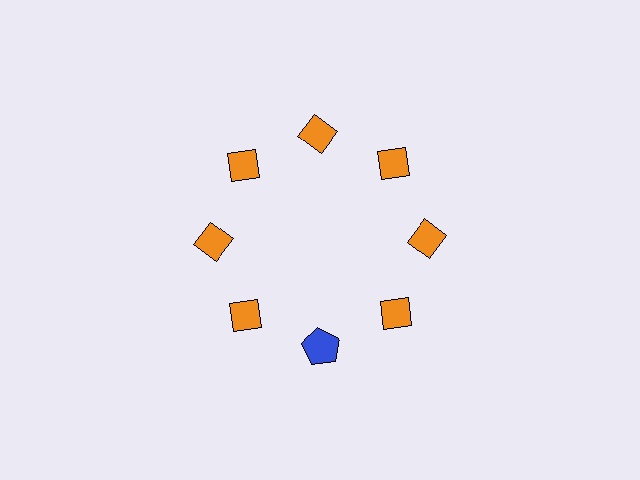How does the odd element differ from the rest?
It differs in both color (blue instead of orange) and shape (pentagon instead of diamond).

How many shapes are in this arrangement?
There are 8 shapes arranged in a ring pattern.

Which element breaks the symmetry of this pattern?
The blue pentagon at roughly the 6 o'clock position breaks the symmetry. All other shapes are orange diamonds.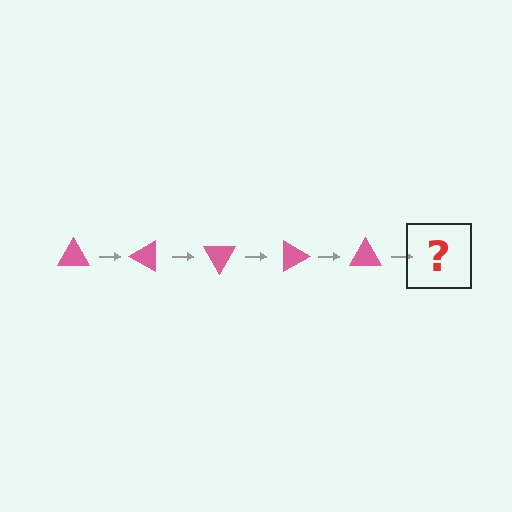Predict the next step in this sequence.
The next step is a pink triangle rotated 150 degrees.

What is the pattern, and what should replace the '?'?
The pattern is that the triangle rotates 30 degrees each step. The '?' should be a pink triangle rotated 150 degrees.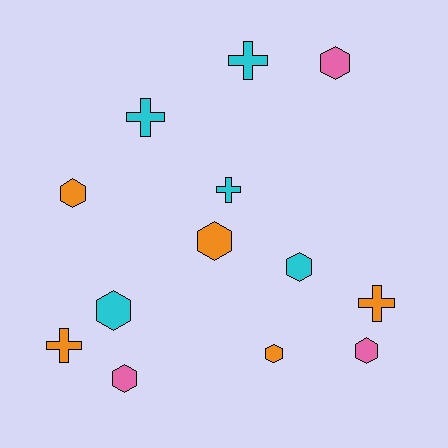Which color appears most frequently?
Cyan, with 5 objects.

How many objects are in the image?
There are 13 objects.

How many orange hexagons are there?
There are 3 orange hexagons.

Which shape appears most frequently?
Hexagon, with 8 objects.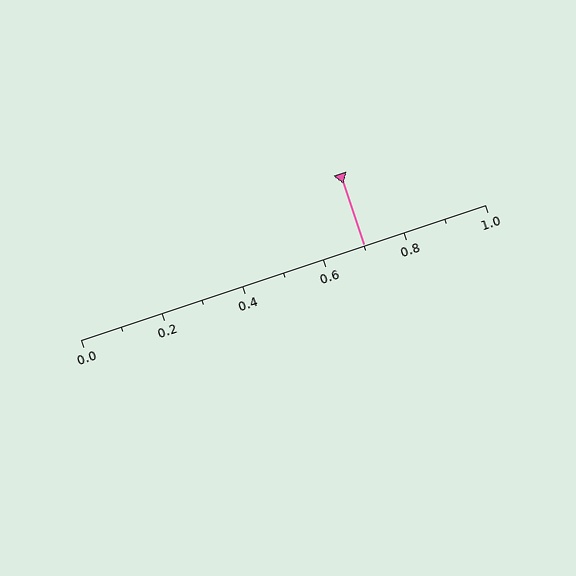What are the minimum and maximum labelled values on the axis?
The axis runs from 0.0 to 1.0.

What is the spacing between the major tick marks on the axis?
The major ticks are spaced 0.2 apart.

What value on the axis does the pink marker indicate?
The marker indicates approximately 0.7.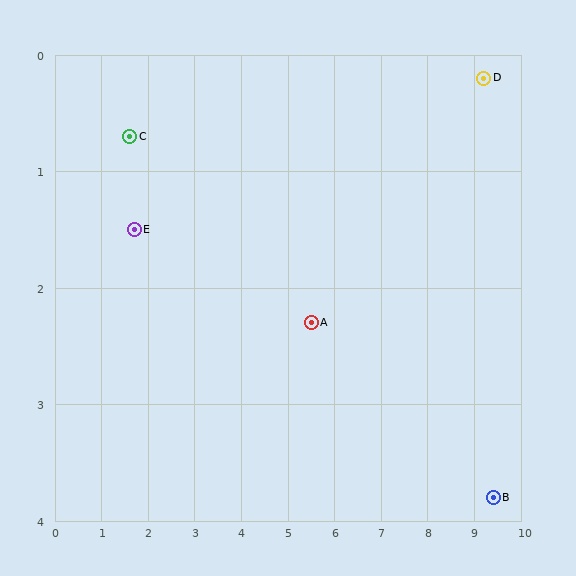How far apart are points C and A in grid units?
Points C and A are about 4.2 grid units apart.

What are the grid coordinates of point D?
Point D is at approximately (9.2, 0.2).